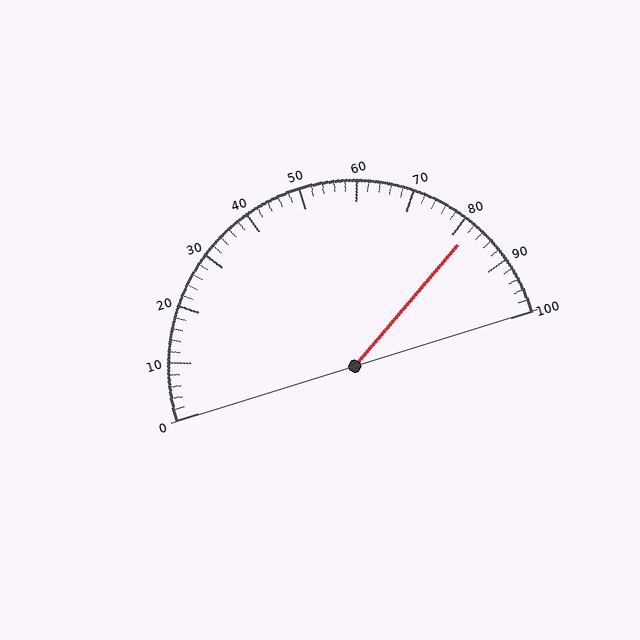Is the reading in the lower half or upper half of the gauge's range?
The reading is in the upper half of the range (0 to 100).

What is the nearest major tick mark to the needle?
The nearest major tick mark is 80.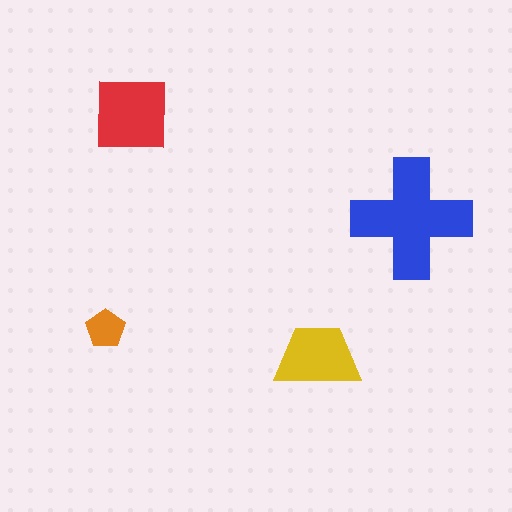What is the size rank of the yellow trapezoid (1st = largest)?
3rd.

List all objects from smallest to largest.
The orange pentagon, the yellow trapezoid, the red square, the blue cross.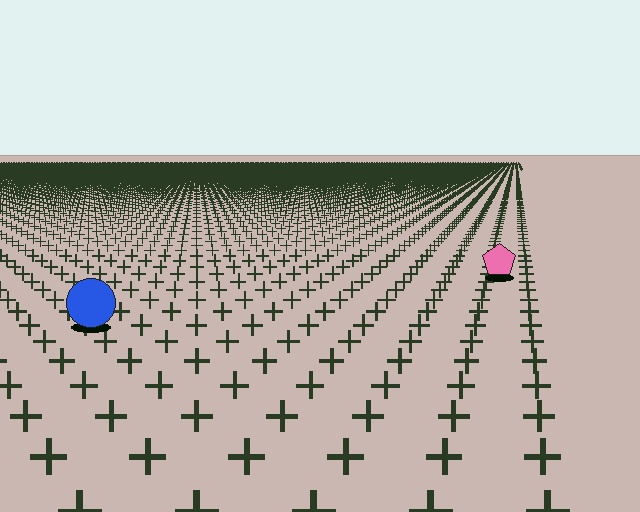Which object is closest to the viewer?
The blue circle is closest. The texture marks near it are larger and more spread out.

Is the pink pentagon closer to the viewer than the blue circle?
No. The blue circle is closer — you can tell from the texture gradient: the ground texture is coarser near it.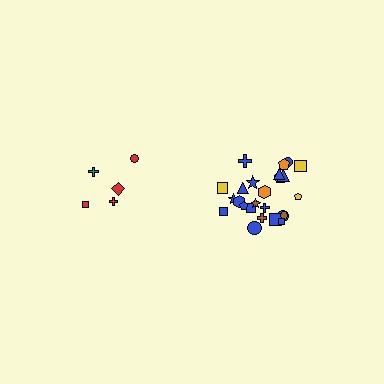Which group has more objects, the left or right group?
The right group.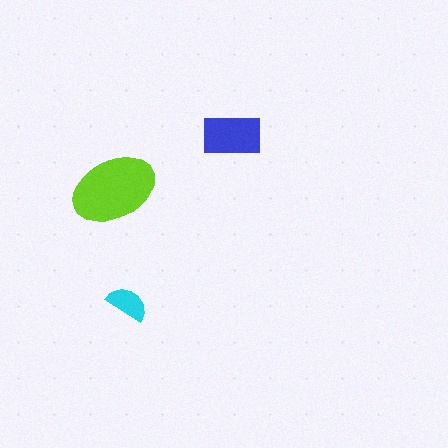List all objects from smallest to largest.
The cyan semicircle, the blue rectangle, the lime ellipse.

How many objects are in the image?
There are 3 objects in the image.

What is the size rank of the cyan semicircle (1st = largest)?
3rd.